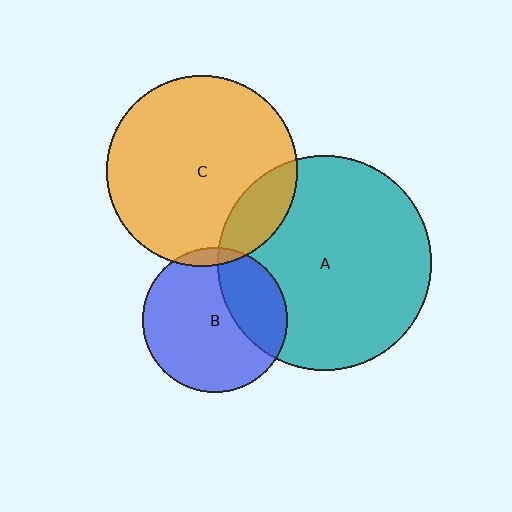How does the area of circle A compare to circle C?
Approximately 1.3 times.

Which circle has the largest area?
Circle A (teal).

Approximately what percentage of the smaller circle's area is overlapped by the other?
Approximately 30%.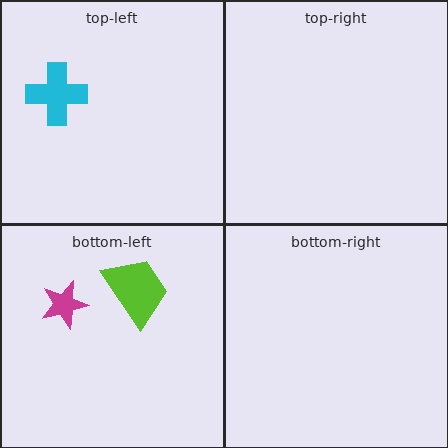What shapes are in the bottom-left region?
The lime trapezoid, the magenta star.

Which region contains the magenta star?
The bottom-left region.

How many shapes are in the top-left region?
1.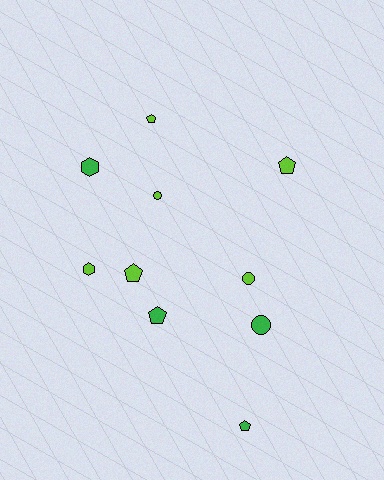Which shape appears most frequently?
Pentagon, with 5 objects.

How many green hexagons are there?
There is 1 green hexagon.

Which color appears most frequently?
Lime, with 6 objects.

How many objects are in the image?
There are 10 objects.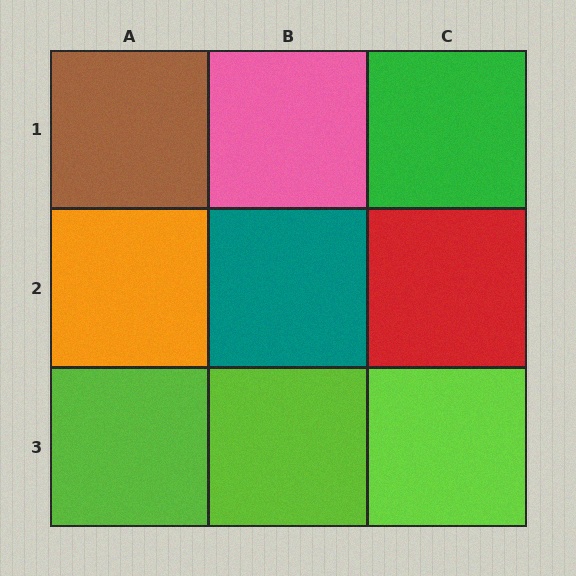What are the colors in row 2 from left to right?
Orange, teal, red.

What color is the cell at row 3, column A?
Lime.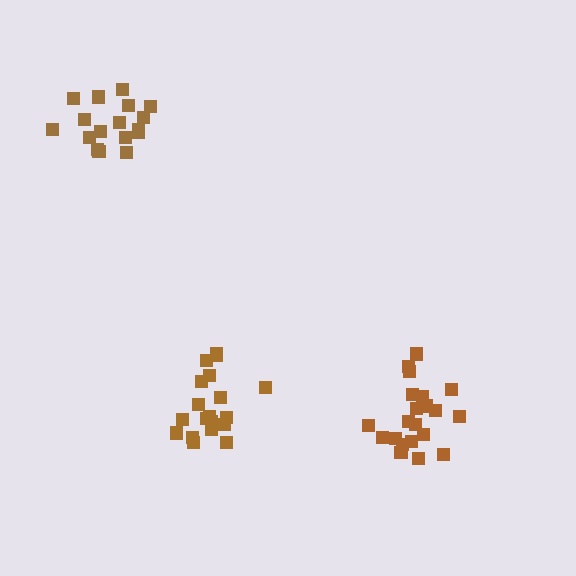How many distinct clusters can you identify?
There are 3 distinct clusters.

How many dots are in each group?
Group 1: 21 dots, Group 2: 19 dots, Group 3: 17 dots (57 total).